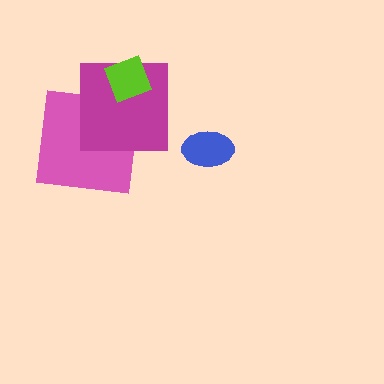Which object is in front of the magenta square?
The lime diamond is in front of the magenta square.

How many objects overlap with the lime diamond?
1 object overlaps with the lime diamond.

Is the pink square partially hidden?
Yes, it is partially covered by another shape.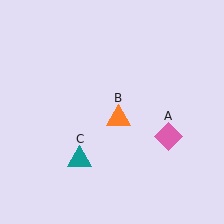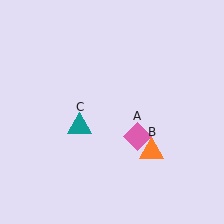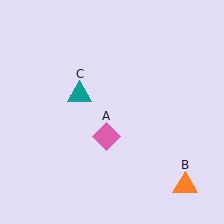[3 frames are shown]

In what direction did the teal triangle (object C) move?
The teal triangle (object C) moved up.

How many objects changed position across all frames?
3 objects changed position: pink diamond (object A), orange triangle (object B), teal triangle (object C).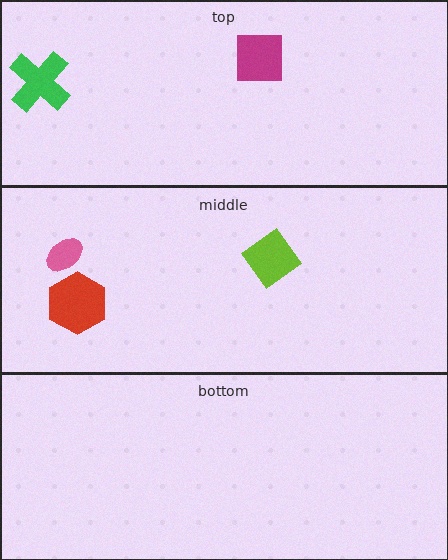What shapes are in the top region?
The green cross, the magenta square.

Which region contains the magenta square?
The top region.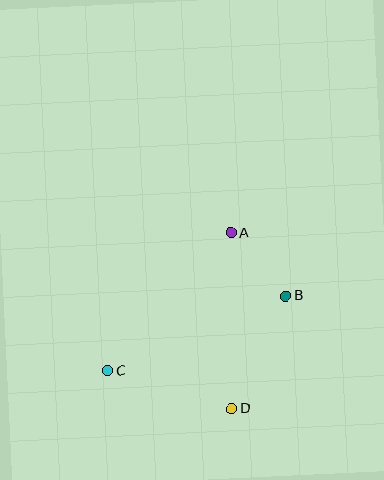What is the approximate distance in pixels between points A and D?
The distance between A and D is approximately 176 pixels.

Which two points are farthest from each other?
Points B and C are farthest from each other.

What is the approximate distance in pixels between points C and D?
The distance between C and D is approximately 130 pixels.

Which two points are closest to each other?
Points A and B are closest to each other.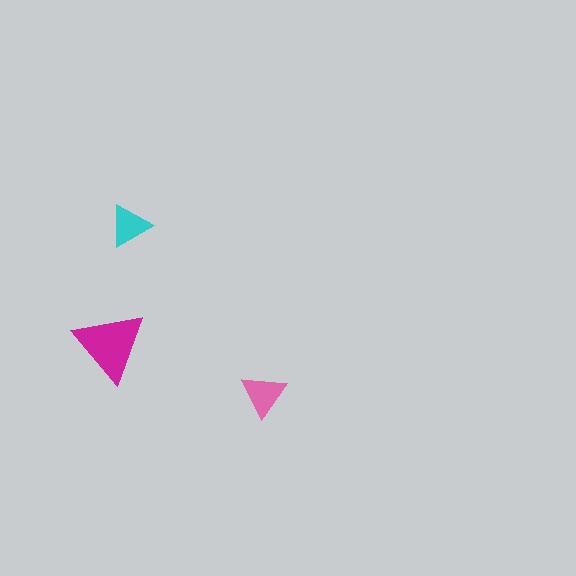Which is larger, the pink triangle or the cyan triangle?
The pink one.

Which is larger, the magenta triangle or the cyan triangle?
The magenta one.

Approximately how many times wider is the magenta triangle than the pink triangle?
About 1.5 times wider.